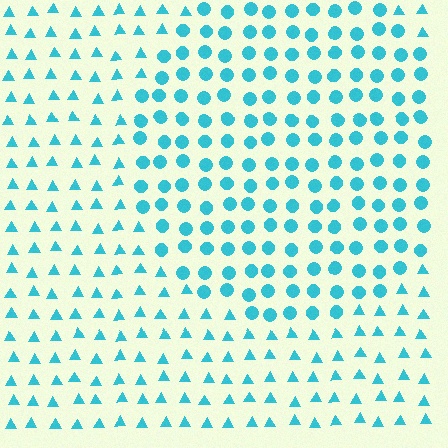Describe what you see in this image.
The image is filled with small cyan elements arranged in a uniform grid. A circle-shaped region contains circles, while the surrounding area contains triangles. The boundary is defined purely by the change in element shape.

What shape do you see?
I see a circle.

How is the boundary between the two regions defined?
The boundary is defined by a change in element shape: circles inside vs. triangles outside. All elements share the same color and spacing.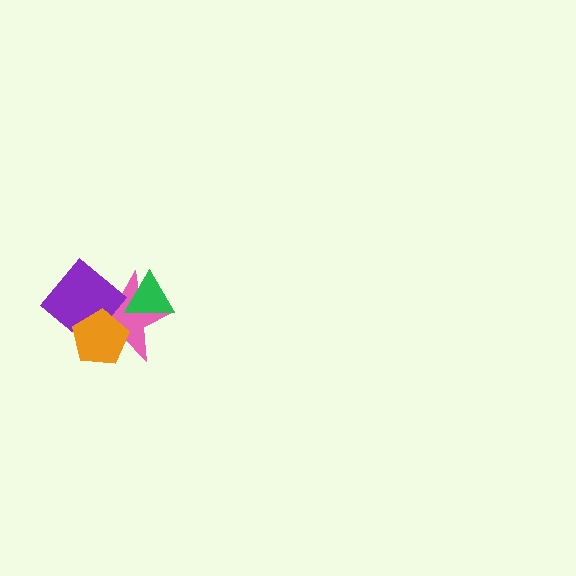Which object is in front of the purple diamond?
The orange pentagon is in front of the purple diamond.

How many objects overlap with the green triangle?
1 object overlaps with the green triangle.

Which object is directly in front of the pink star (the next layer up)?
The purple diamond is directly in front of the pink star.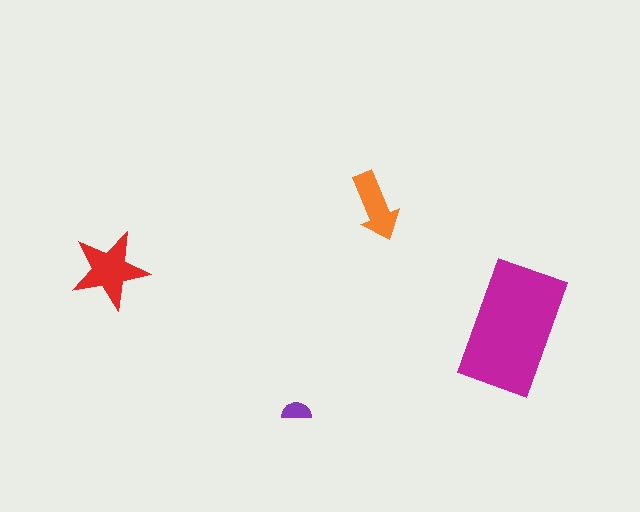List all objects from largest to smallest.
The magenta rectangle, the red star, the orange arrow, the purple semicircle.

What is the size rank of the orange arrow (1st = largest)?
3rd.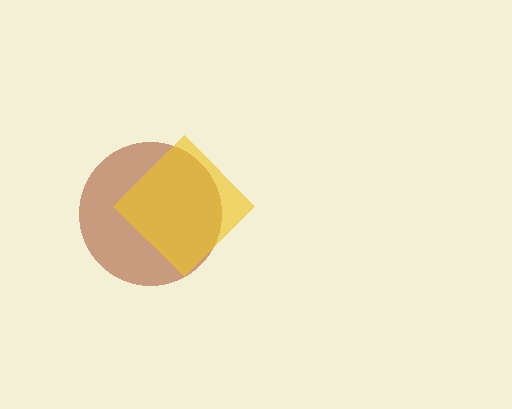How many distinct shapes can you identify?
There are 2 distinct shapes: a brown circle, a yellow diamond.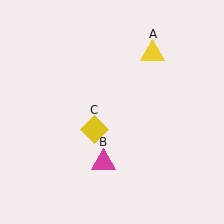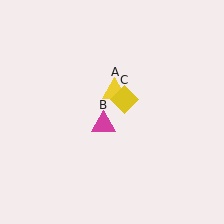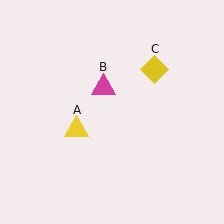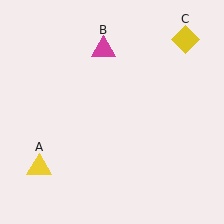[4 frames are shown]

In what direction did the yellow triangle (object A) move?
The yellow triangle (object A) moved down and to the left.